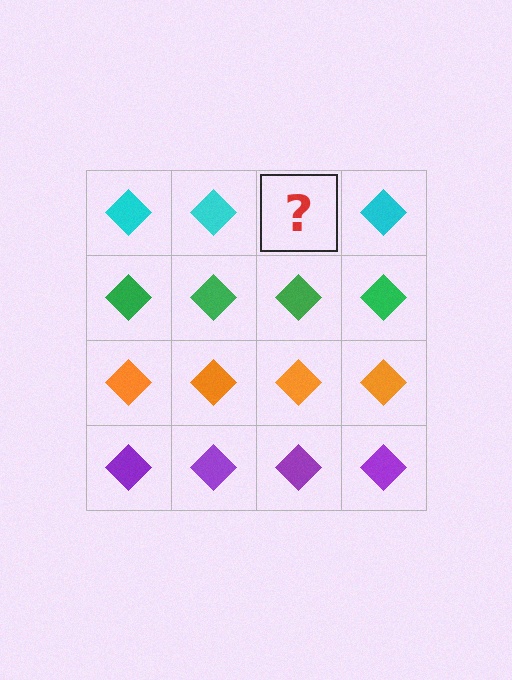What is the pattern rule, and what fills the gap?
The rule is that each row has a consistent color. The gap should be filled with a cyan diamond.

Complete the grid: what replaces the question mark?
The question mark should be replaced with a cyan diamond.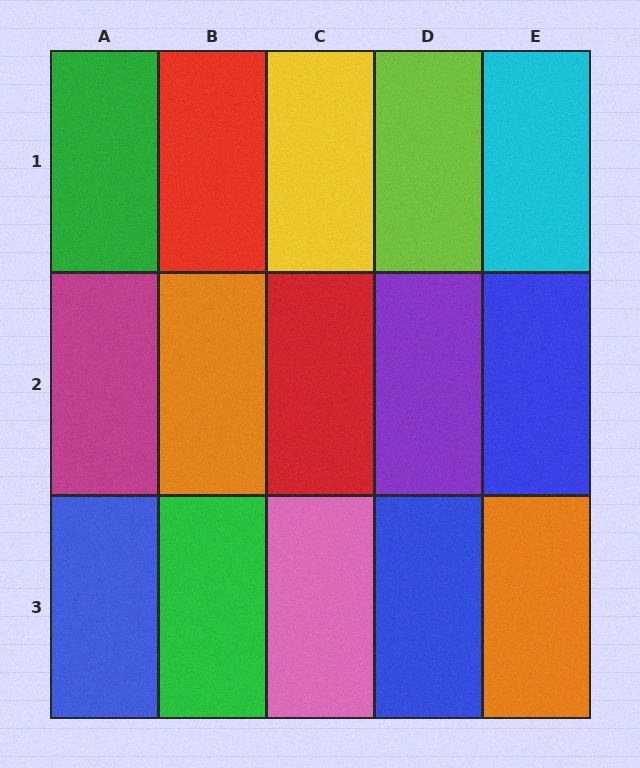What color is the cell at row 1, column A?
Green.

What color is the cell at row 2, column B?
Orange.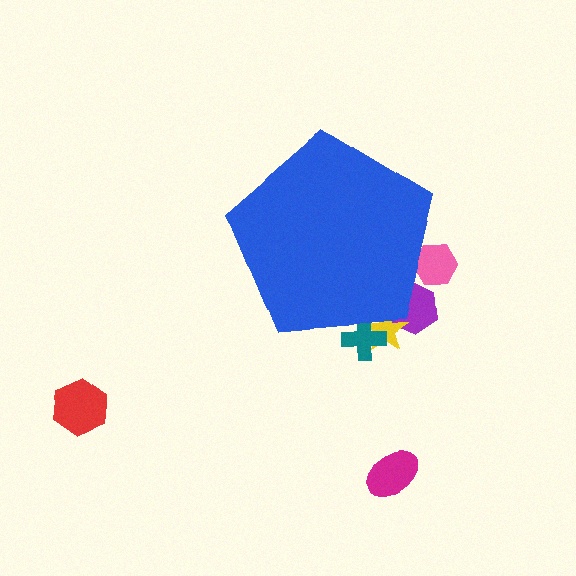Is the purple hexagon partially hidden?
Yes, the purple hexagon is partially hidden behind the blue pentagon.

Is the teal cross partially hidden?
Yes, the teal cross is partially hidden behind the blue pentagon.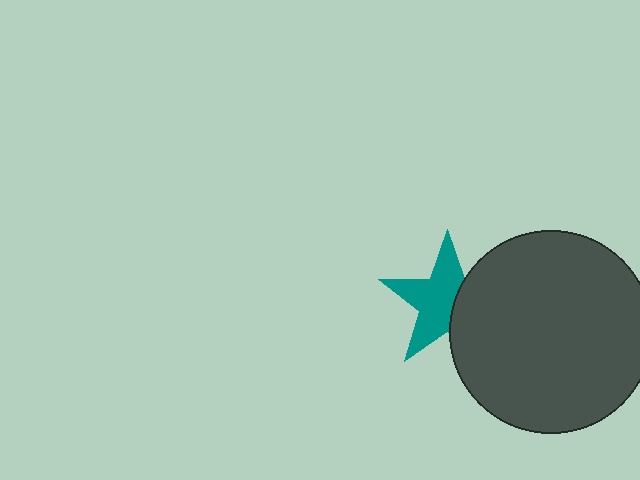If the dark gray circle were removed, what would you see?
You would see the complete teal star.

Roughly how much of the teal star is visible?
About half of it is visible (roughly 62%).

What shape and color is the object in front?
The object in front is a dark gray circle.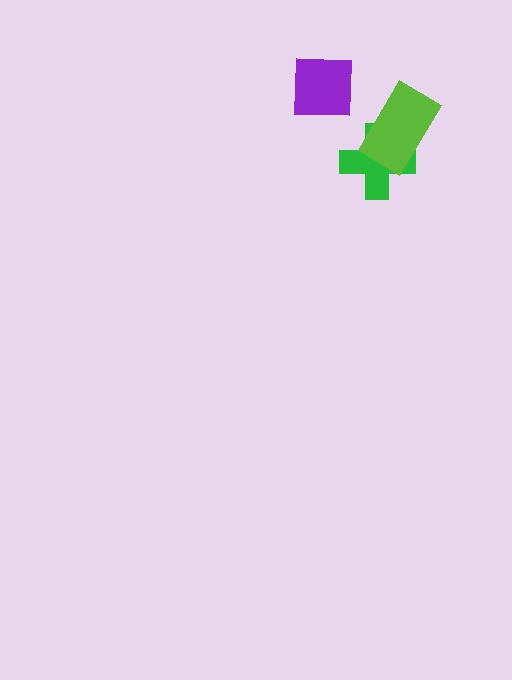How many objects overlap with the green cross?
1 object overlaps with the green cross.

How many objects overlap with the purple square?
0 objects overlap with the purple square.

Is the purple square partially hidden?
No, no other shape covers it.